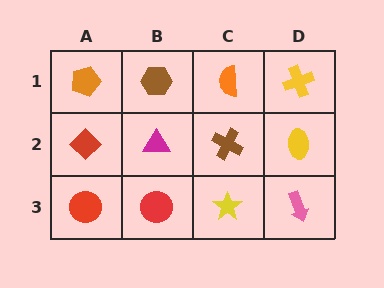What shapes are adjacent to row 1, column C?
A brown cross (row 2, column C), a brown hexagon (row 1, column B), a yellow cross (row 1, column D).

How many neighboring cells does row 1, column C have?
3.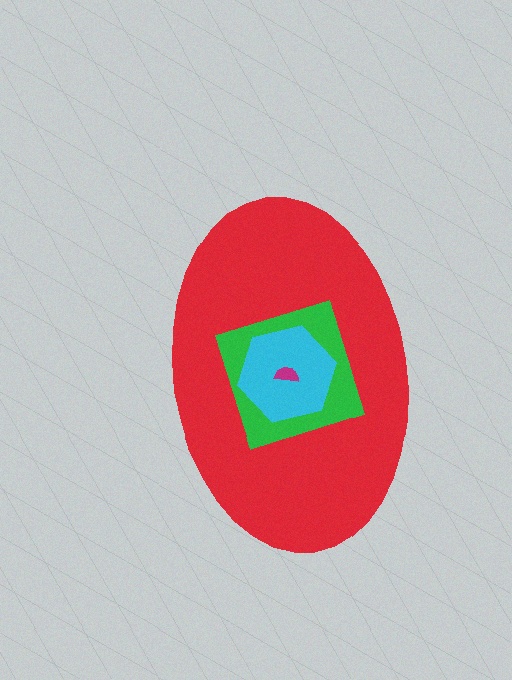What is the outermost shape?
The red ellipse.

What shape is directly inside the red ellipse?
The green square.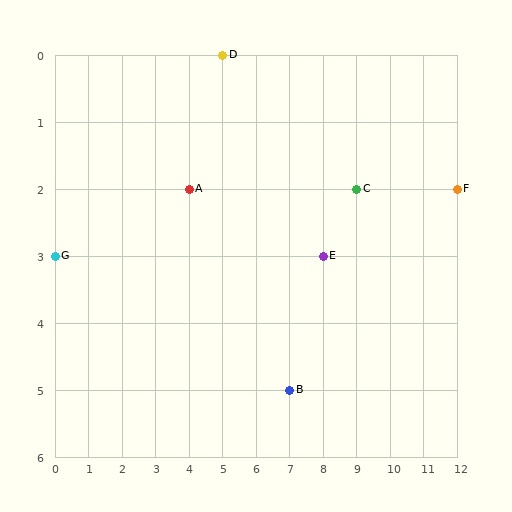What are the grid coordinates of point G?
Point G is at grid coordinates (0, 3).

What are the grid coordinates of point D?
Point D is at grid coordinates (5, 0).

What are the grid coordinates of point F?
Point F is at grid coordinates (12, 2).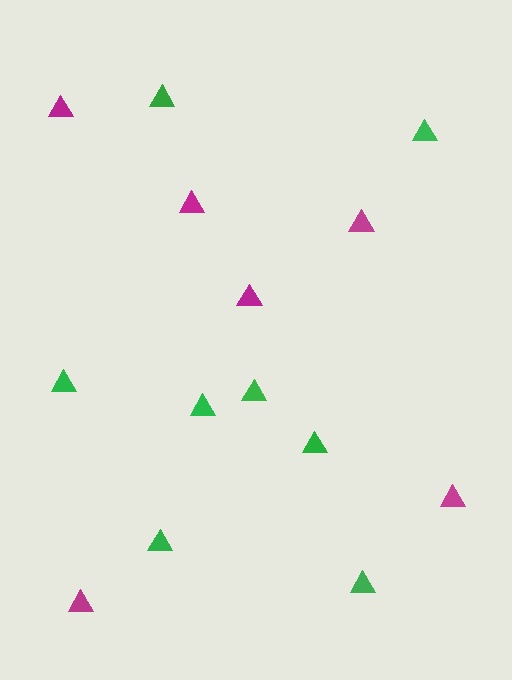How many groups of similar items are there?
There are 2 groups: one group of green triangles (8) and one group of magenta triangles (6).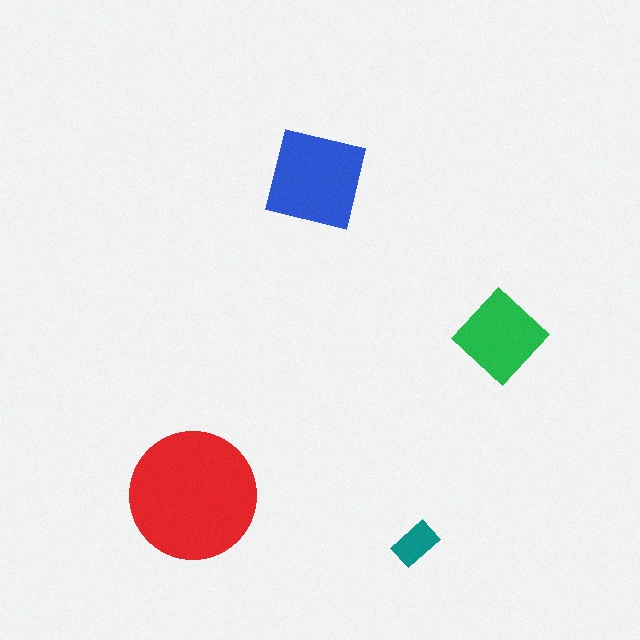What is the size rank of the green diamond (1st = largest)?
3rd.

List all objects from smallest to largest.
The teal rectangle, the green diamond, the blue square, the red circle.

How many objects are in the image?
There are 4 objects in the image.